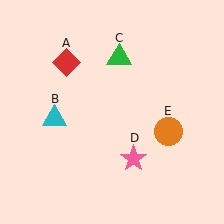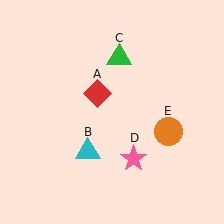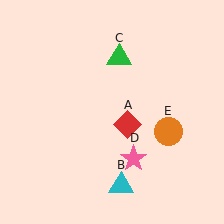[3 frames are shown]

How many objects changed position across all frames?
2 objects changed position: red diamond (object A), cyan triangle (object B).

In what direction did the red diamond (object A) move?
The red diamond (object A) moved down and to the right.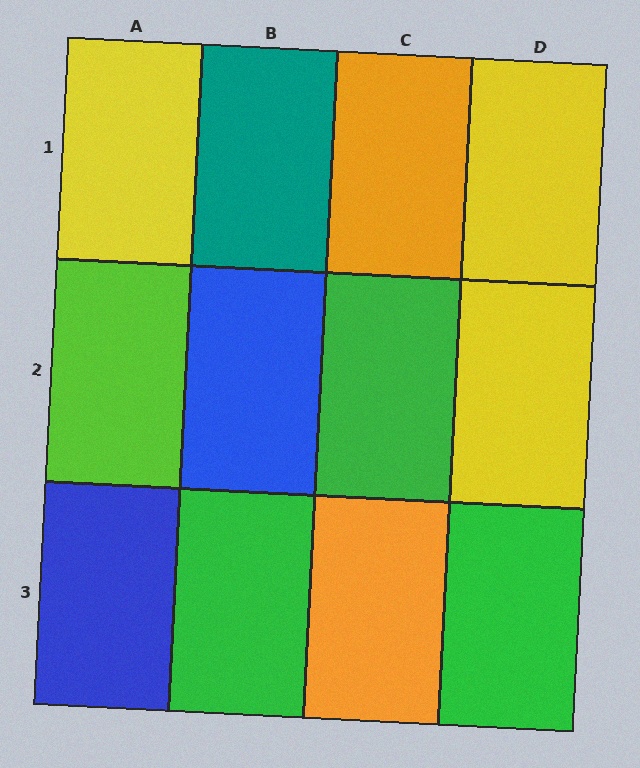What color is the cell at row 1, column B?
Teal.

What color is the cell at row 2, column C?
Green.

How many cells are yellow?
3 cells are yellow.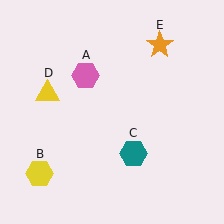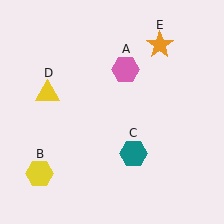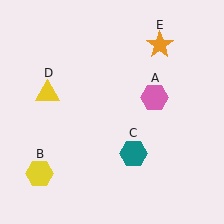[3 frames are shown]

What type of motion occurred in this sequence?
The pink hexagon (object A) rotated clockwise around the center of the scene.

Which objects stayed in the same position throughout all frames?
Yellow hexagon (object B) and teal hexagon (object C) and yellow triangle (object D) and orange star (object E) remained stationary.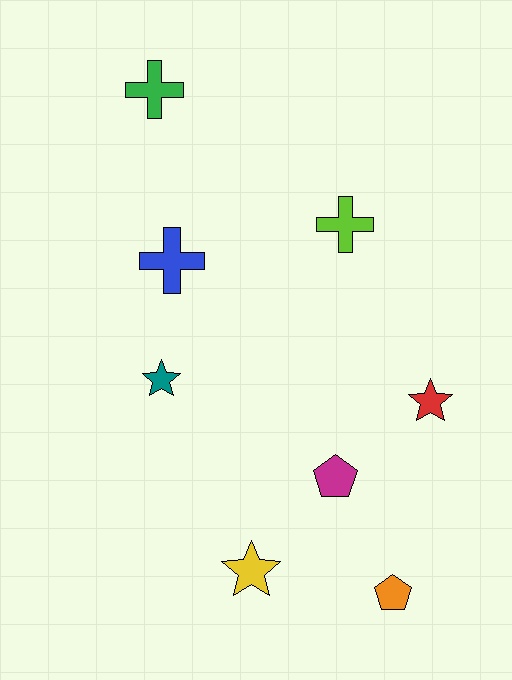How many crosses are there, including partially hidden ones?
There are 3 crosses.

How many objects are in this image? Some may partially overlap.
There are 8 objects.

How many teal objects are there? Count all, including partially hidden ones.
There is 1 teal object.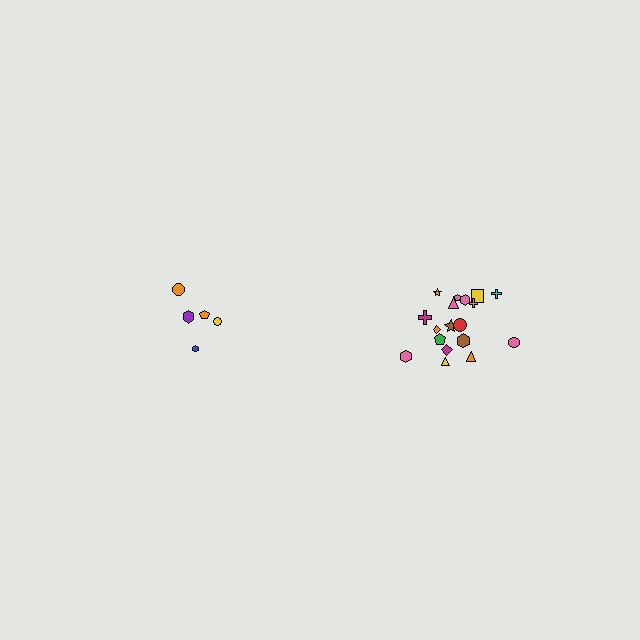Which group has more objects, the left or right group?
The right group.